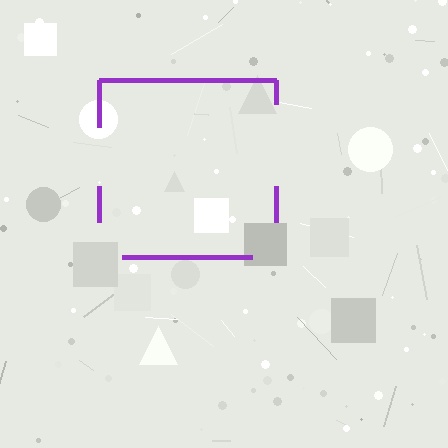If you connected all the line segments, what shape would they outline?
They would outline a square.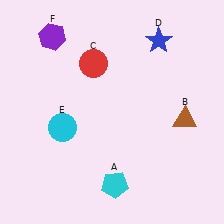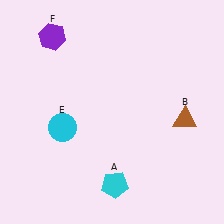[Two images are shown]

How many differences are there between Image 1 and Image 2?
There are 2 differences between the two images.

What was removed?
The blue star (D), the red circle (C) were removed in Image 2.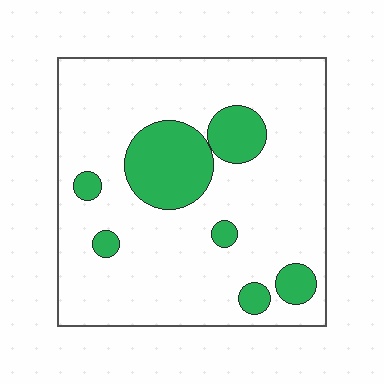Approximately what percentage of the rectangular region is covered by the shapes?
Approximately 20%.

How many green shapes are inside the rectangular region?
7.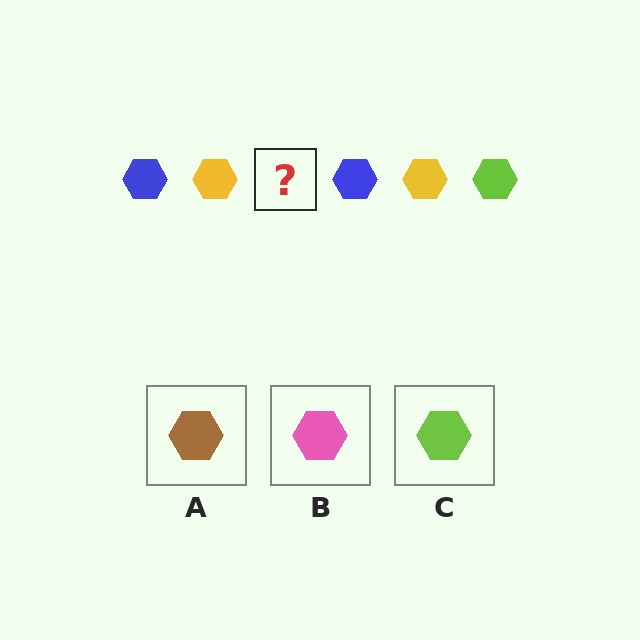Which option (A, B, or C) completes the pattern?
C.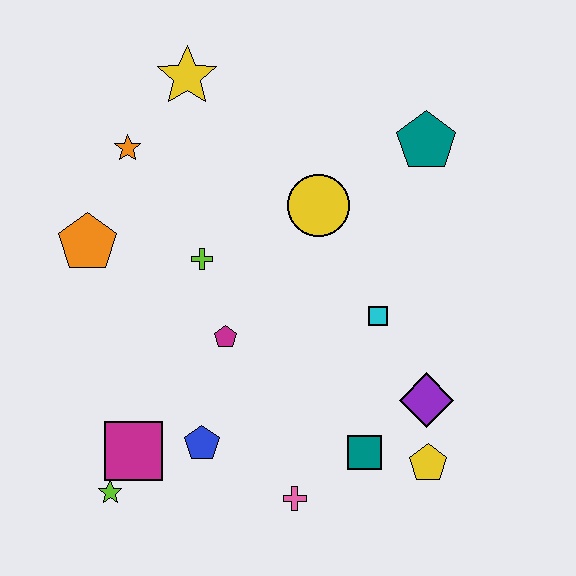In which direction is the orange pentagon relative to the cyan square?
The orange pentagon is to the left of the cyan square.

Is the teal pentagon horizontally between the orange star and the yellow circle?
No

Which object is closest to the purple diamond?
The yellow pentagon is closest to the purple diamond.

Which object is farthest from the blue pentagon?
The teal pentagon is farthest from the blue pentagon.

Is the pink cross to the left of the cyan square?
Yes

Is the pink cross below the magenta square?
Yes